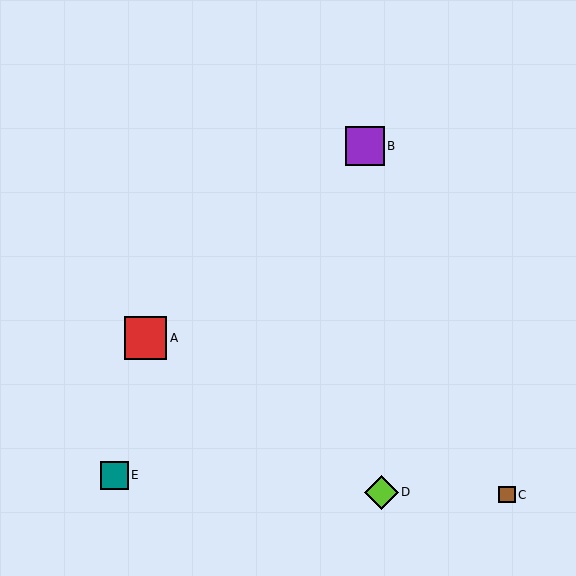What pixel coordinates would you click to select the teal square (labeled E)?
Click at (114, 475) to select the teal square E.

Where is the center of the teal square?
The center of the teal square is at (114, 475).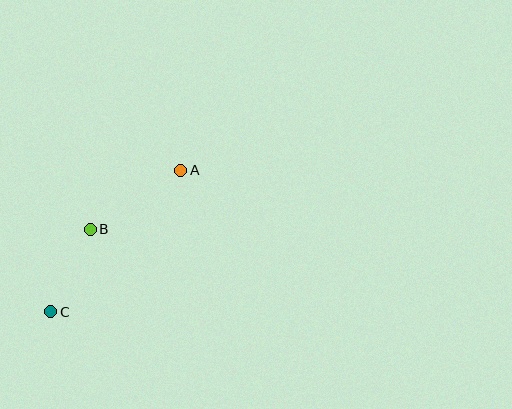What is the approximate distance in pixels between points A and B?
The distance between A and B is approximately 108 pixels.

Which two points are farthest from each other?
Points A and C are farthest from each other.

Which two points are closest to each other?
Points B and C are closest to each other.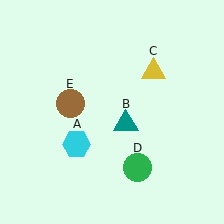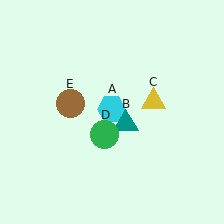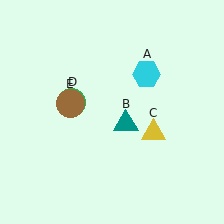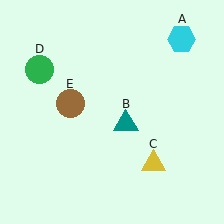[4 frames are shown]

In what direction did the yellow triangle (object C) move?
The yellow triangle (object C) moved down.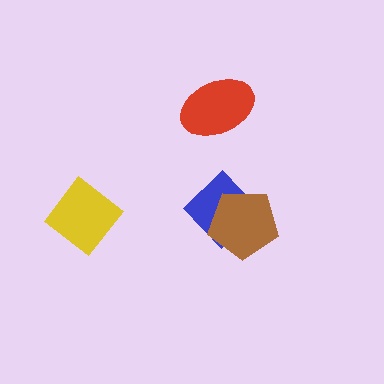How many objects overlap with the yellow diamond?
0 objects overlap with the yellow diamond.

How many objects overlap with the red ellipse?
0 objects overlap with the red ellipse.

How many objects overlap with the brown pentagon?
1 object overlaps with the brown pentagon.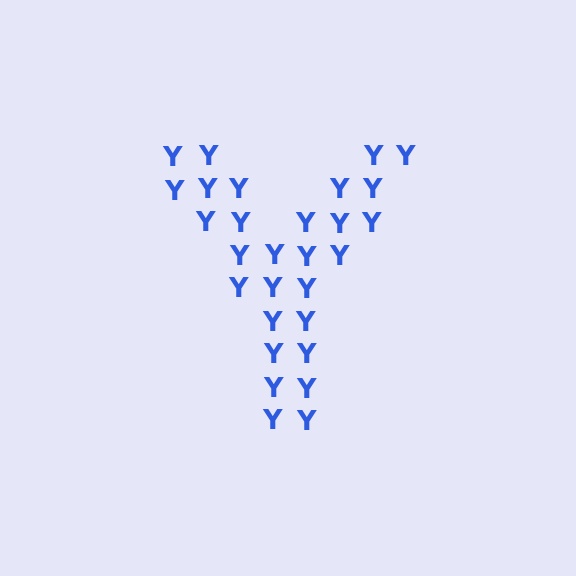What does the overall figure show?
The overall figure shows the letter Y.